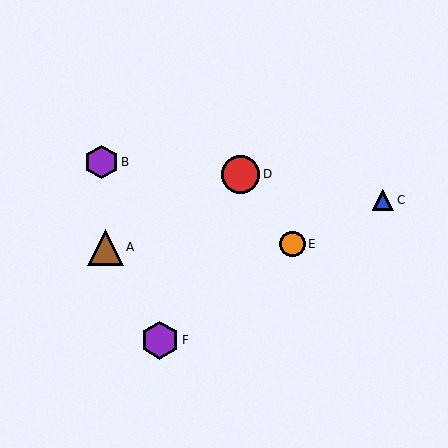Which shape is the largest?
The red circle (labeled D) is the largest.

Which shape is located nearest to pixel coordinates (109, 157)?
The purple hexagon (labeled B) at (101, 162) is nearest to that location.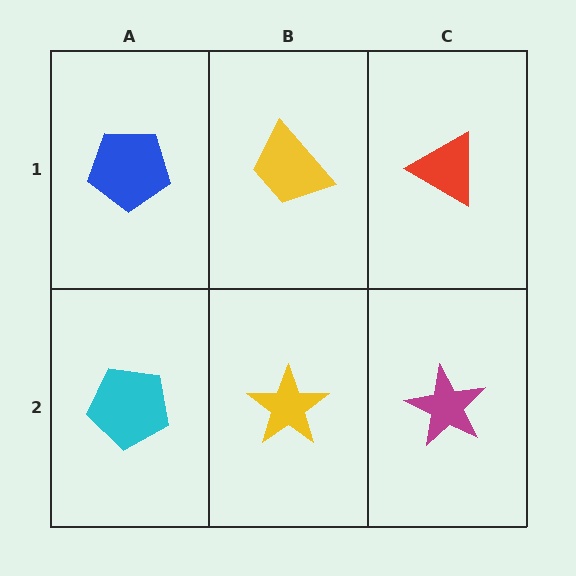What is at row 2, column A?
A cyan pentagon.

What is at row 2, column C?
A magenta star.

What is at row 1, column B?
A yellow trapezoid.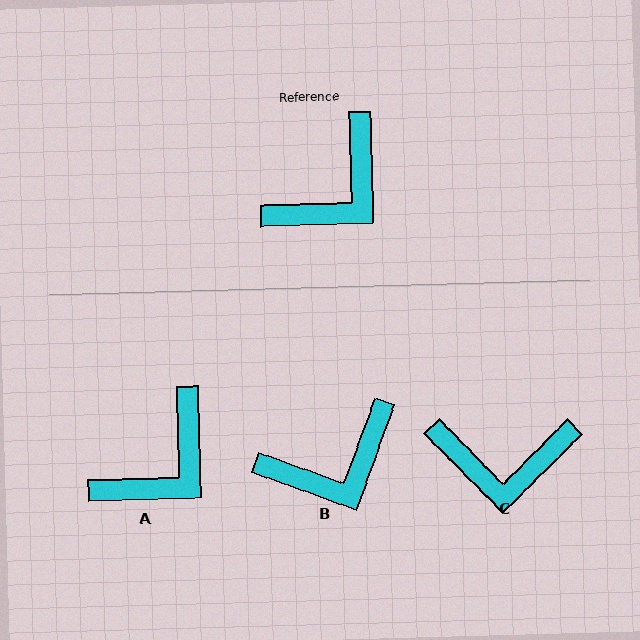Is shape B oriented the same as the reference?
No, it is off by about 21 degrees.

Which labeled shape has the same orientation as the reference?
A.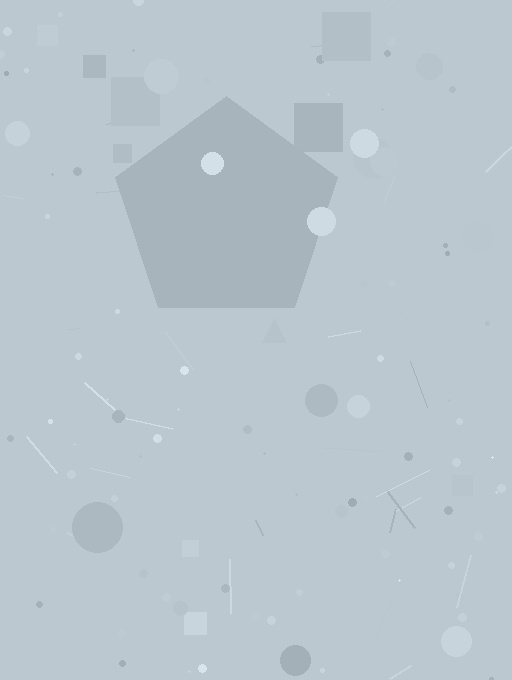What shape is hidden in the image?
A pentagon is hidden in the image.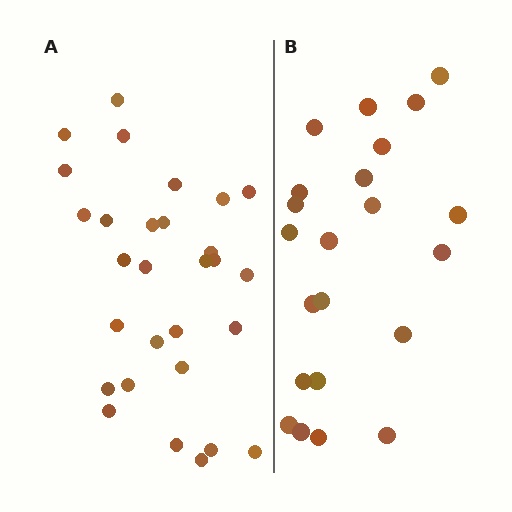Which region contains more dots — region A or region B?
Region A (the left region) has more dots.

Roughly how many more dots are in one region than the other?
Region A has roughly 8 or so more dots than region B.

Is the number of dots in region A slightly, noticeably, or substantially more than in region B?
Region A has noticeably more, but not dramatically so. The ratio is roughly 1.3 to 1.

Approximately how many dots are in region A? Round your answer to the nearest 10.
About 30 dots. (The exact count is 29, which rounds to 30.)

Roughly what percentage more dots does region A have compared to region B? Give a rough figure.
About 30% more.